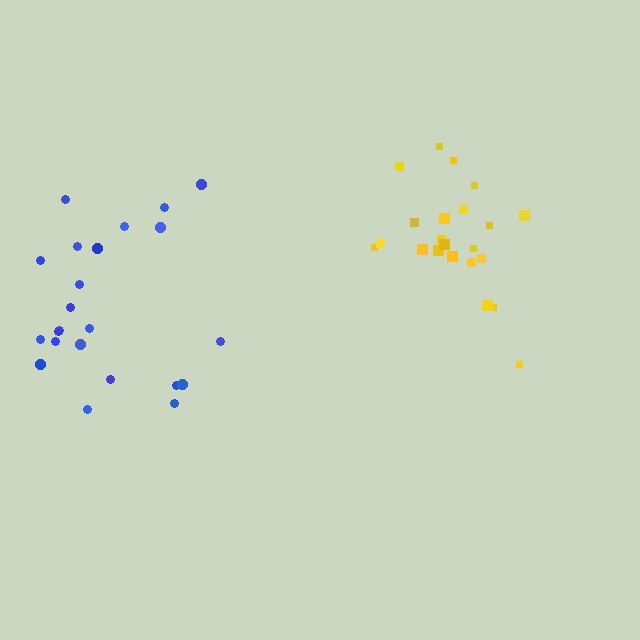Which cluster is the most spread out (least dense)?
Blue.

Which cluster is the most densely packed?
Yellow.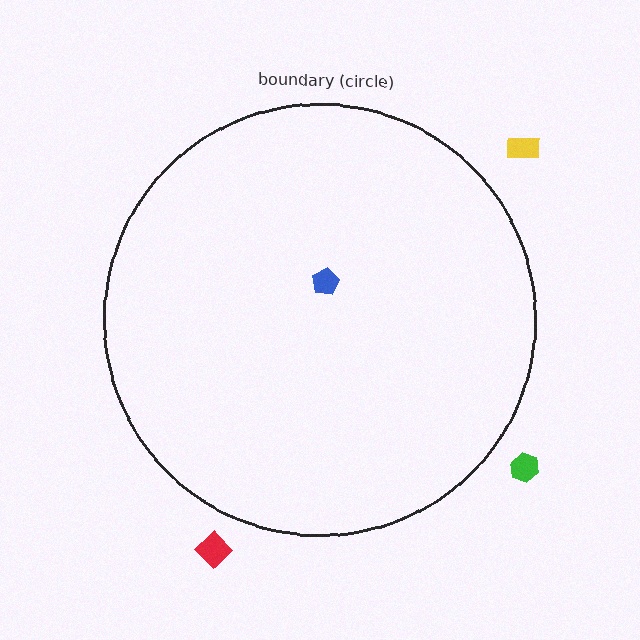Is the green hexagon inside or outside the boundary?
Outside.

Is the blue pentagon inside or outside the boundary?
Inside.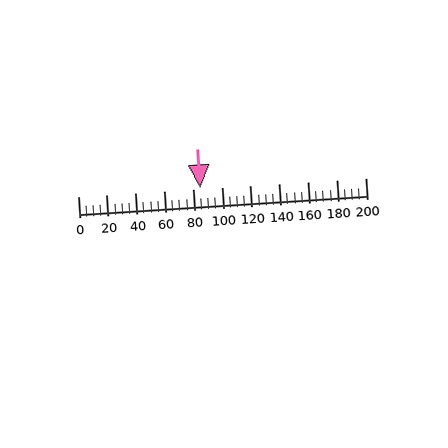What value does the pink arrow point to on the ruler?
The pink arrow points to approximately 85.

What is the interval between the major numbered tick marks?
The major tick marks are spaced 20 units apart.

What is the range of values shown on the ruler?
The ruler shows values from 0 to 200.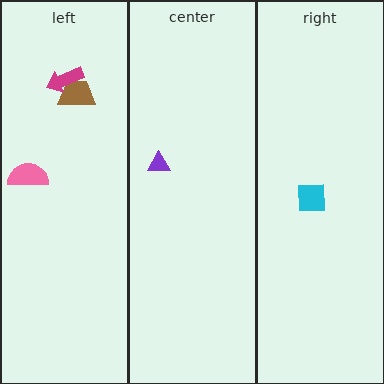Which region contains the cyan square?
The right region.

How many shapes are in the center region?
1.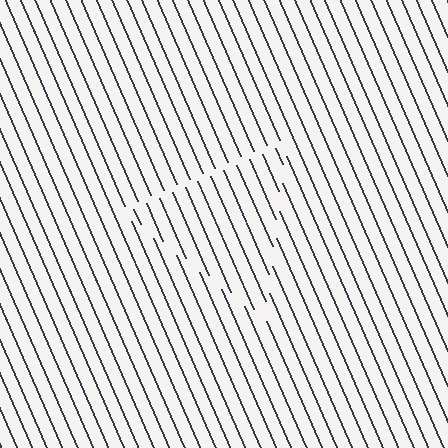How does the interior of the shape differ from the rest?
The interior of the shape contains the same grating, shifted by half a period — the contour is defined by the phase discontinuity where line-ends from the inner and outer gratings abut.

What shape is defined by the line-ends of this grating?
An illusory triangle. The interior of the shape contains the same grating, shifted by half a period — the contour is defined by the phase discontinuity where line-ends from the inner and outer gratings abut.